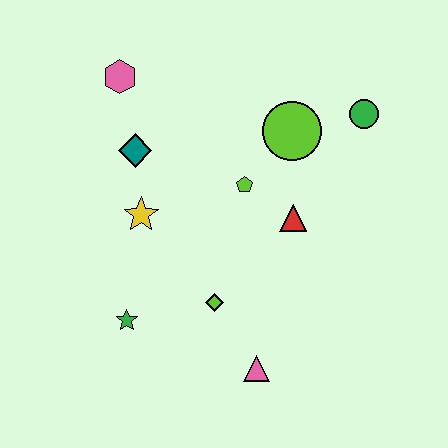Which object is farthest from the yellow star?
The green circle is farthest from the yellow star.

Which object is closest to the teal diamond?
The yellow star is closest to the teal diamond.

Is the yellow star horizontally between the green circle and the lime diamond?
No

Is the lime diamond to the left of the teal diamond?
No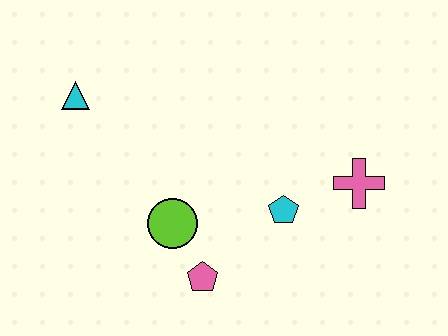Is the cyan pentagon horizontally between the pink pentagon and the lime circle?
No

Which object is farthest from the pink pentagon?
The cyan triangle is farthest from the pink pentagon.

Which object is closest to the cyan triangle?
The lime circle is closest to the cyan triangle.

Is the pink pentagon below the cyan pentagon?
Yes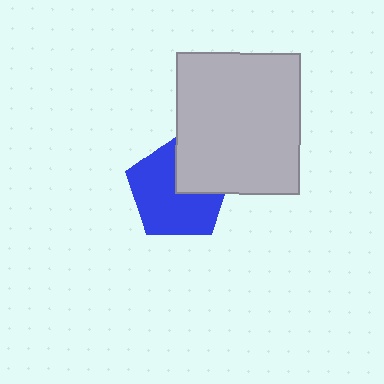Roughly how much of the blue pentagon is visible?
Most of it is visible (roughly 70%).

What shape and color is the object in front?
The object in front is a light gray rectangle.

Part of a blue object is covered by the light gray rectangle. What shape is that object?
It is a pentagon.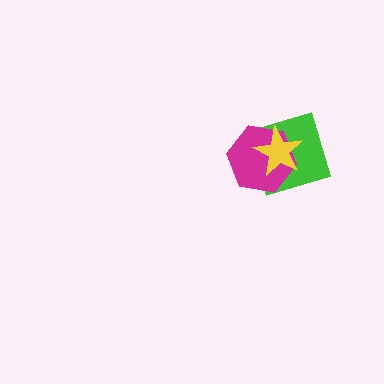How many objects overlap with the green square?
2 objects overlap with the green square.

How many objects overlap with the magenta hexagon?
2 objects overlap with the magenta hexagon.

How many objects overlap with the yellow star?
2 objects overlap with the yellow star.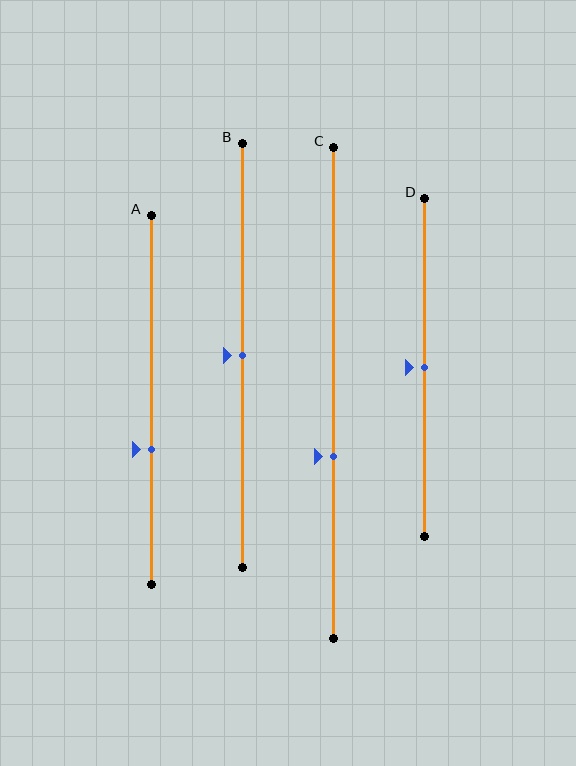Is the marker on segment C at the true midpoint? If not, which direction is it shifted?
No, the marker on segment C is shifted downward by about 13% of the segment length.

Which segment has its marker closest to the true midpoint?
Segment B has its marker closest to the true midpoint.